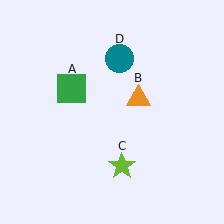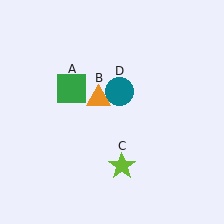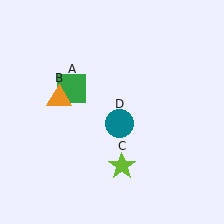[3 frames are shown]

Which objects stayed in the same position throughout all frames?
Green square (object A) and lime star (object C) remained stationary.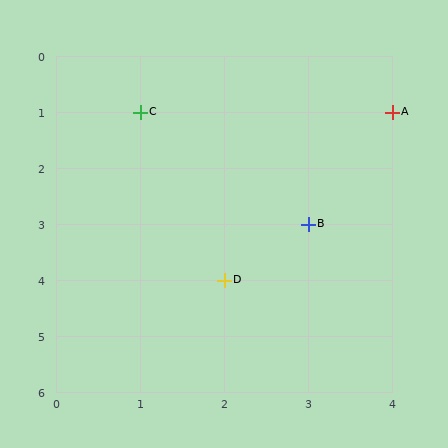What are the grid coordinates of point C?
Point C is at grid coordinates (1, 1).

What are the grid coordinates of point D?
Point D is at grid coordinates (2, 4).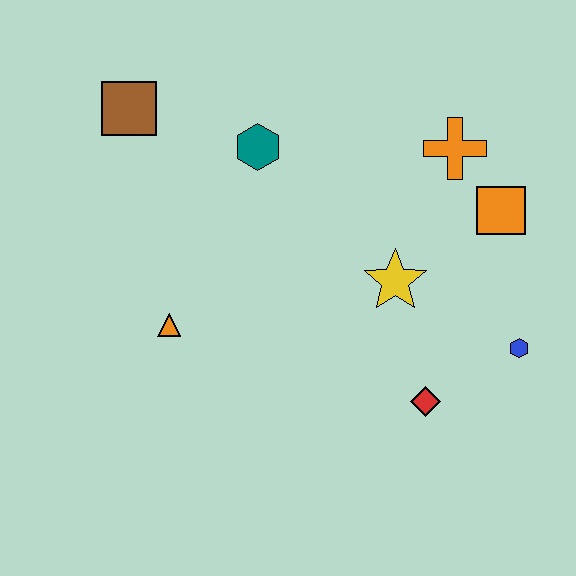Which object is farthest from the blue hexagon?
The brown square is farthest from the blue hexagon.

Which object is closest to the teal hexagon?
The brown square is closest to the teal hexagon.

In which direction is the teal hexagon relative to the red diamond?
The teal hexagon is above the red diamond.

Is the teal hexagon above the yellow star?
Yes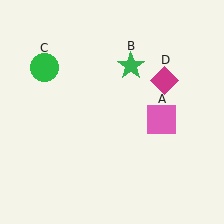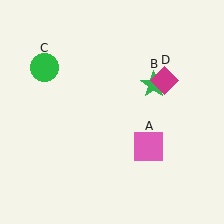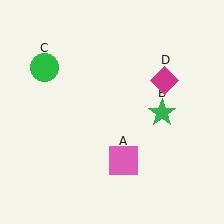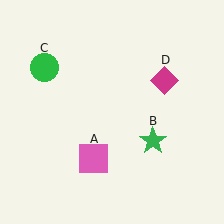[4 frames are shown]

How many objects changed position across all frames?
2 objects changed position: pink square (object A), green star (object B).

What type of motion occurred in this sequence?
The pink square (object A), green star (object B) rotated clockwise around the center of the scene.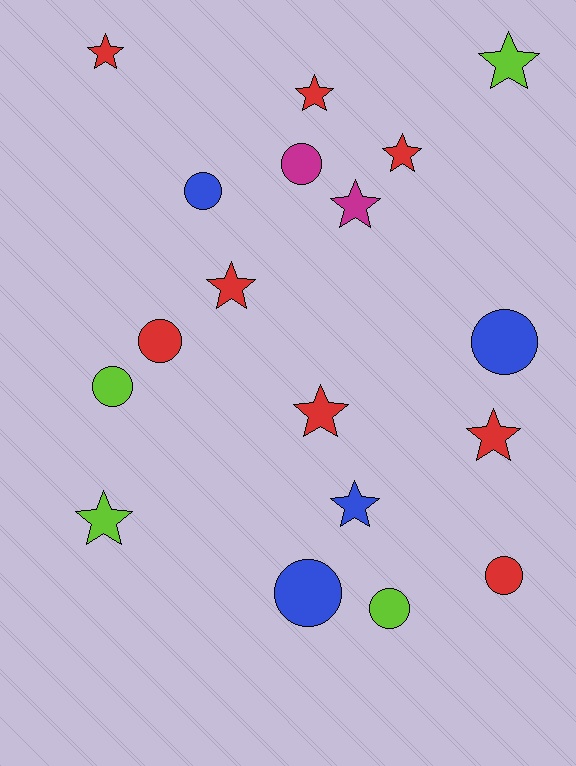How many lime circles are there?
There are 2 lime circles.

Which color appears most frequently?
Red, with 8 objects.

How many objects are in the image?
There are 18 objects.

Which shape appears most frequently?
Star, with 10 objects.